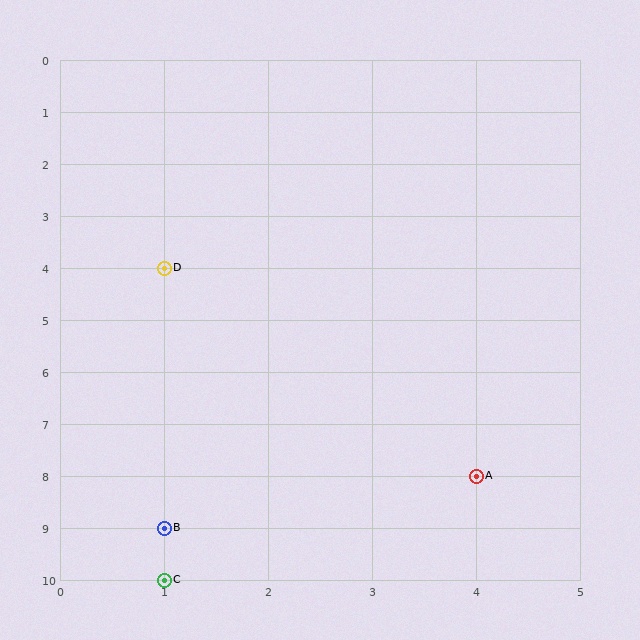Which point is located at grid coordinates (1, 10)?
Point C is at (1, 10).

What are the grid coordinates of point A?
Point A is at grid coordinates (4, 8).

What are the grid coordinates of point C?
Point C is at grid coordinates (1, 10).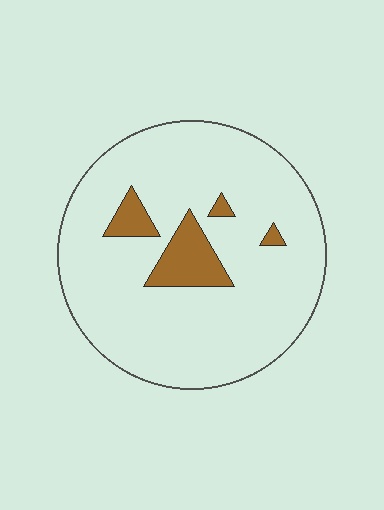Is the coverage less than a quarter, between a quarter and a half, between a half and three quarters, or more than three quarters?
Less than a quarter.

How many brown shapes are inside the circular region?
4.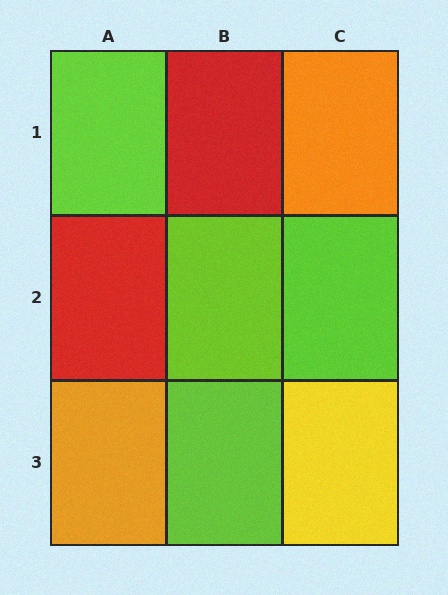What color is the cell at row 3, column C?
Yellow.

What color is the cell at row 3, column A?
Orange.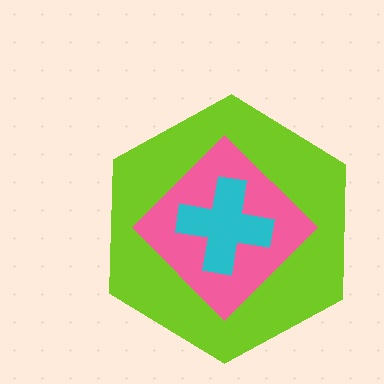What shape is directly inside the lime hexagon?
The pink diamond.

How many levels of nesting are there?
3.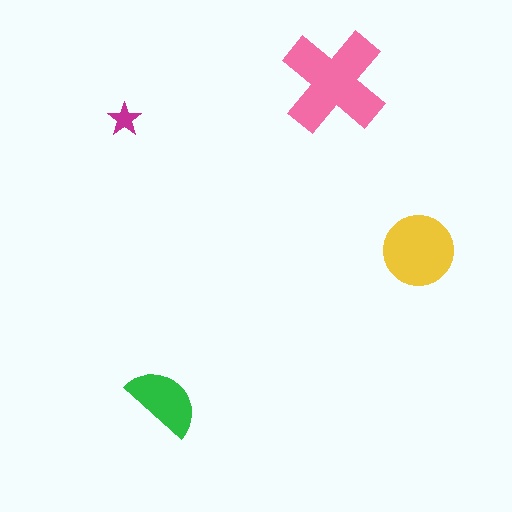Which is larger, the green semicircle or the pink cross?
The pink cross.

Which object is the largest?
The pink cross.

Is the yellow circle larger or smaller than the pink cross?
Smaller.